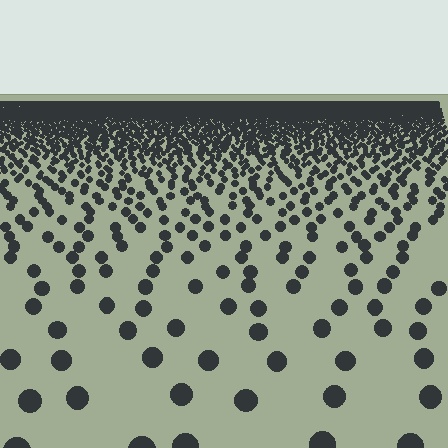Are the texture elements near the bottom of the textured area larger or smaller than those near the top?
Larger. Near the bottom, elements are closer to the viewer and appear at a bigger on-screen size.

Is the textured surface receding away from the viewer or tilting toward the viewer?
The surface is receding away from the viewer. Texture elements get smaller and denser toward the top.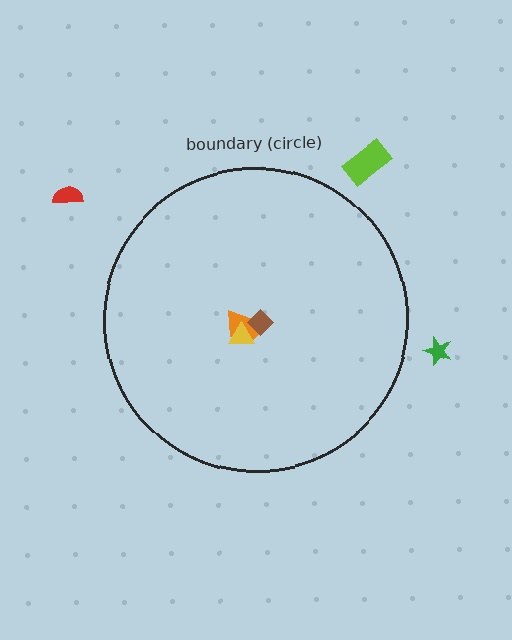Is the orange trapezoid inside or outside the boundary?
Inside.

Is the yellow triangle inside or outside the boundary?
Inside.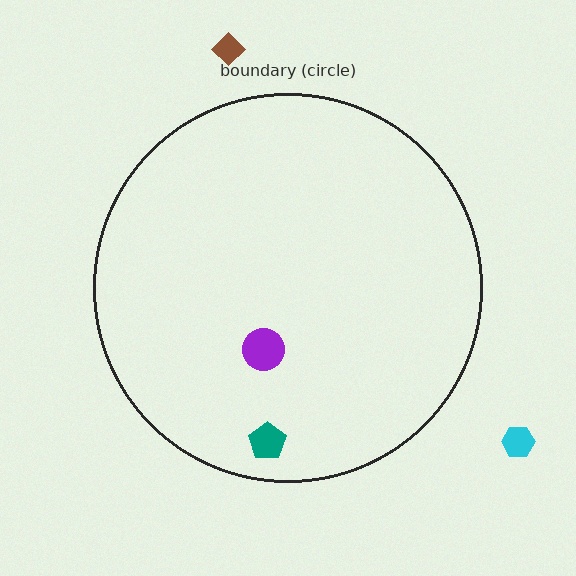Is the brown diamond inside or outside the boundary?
Outside.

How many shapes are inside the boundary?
2 inside, 2 outside.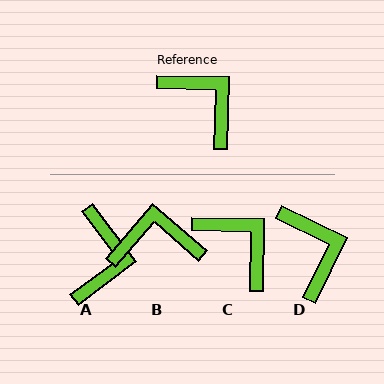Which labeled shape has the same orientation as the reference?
C.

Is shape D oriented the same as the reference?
No, it is off by about 24 degrees.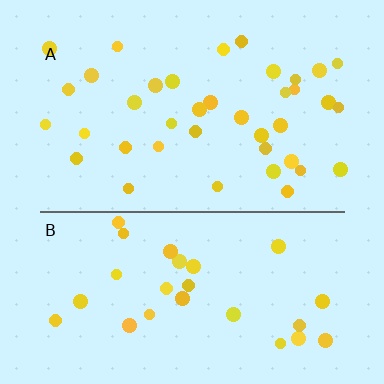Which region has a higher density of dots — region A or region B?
A (the top).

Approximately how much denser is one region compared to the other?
Approximately 1.4× — region A over region B.